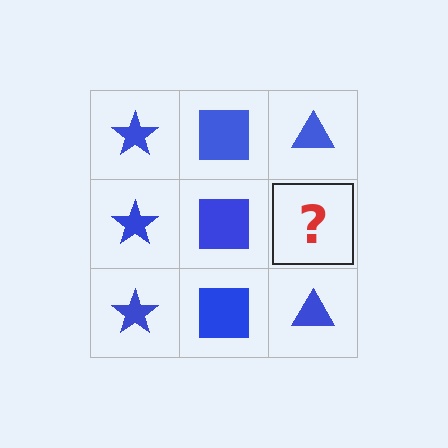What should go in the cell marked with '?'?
The missing cell should contain a blue triangle.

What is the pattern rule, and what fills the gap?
The rule is that each column has a consistent shape. The gap should be filled with a blue triangle.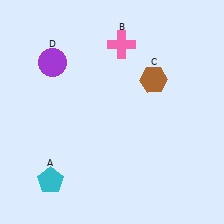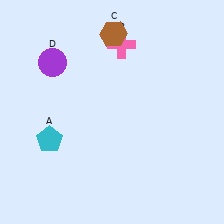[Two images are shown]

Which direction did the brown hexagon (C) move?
The brown hexagon (C) moved up.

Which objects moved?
The objects that moved are: the cyan pentagon (A), the brown hexagon (C).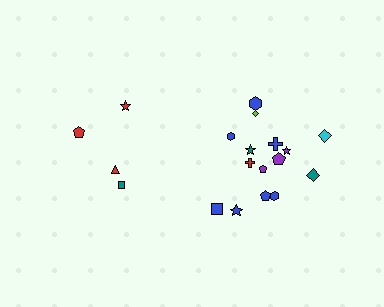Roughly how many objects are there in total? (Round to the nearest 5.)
Roughly 20 objects in total.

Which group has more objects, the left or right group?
The right group.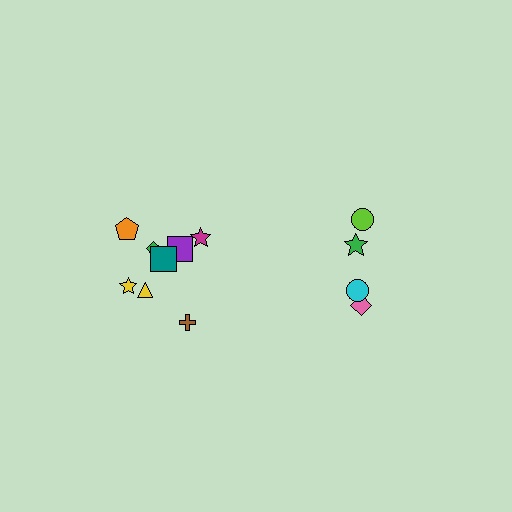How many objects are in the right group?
There are 4 objects.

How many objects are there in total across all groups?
There are 12 objects.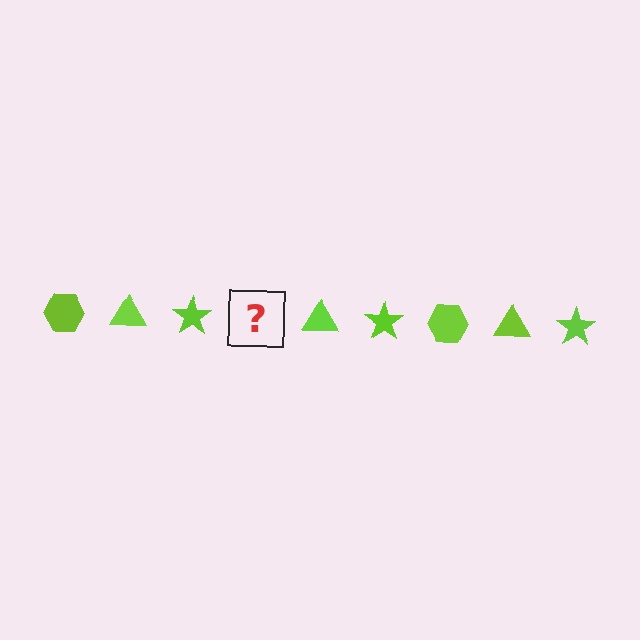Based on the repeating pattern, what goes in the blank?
The blank should be a lime hexagon.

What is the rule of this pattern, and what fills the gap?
The rule is that the pattern cycles through hexagon, triangle, star shapes in lime. The gap should be filled with a lime hexagon.